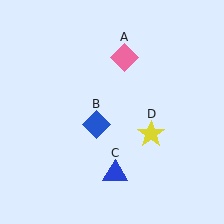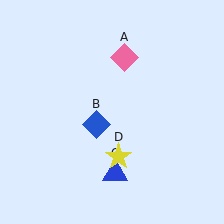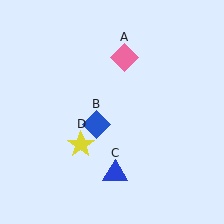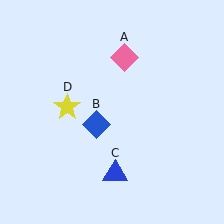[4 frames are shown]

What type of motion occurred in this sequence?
The yellow star (object D) rotated clockwise around the center of the scene.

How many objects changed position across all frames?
1 object changed position: yellow star (object D).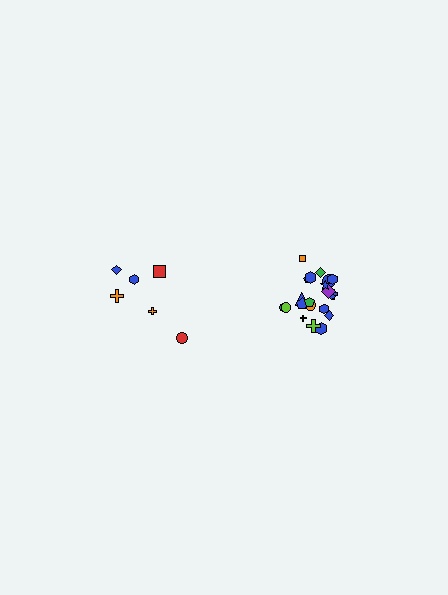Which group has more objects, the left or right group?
The right group.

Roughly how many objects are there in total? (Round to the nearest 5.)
Roughly 30 objects in total.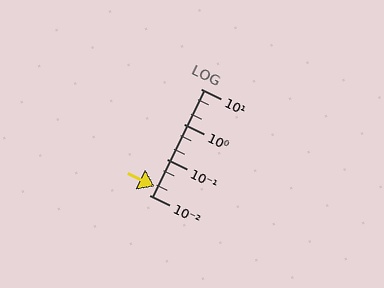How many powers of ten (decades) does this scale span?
The scale spans 3 decades, from 0.01 to 10.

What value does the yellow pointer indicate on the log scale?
The pointer indicates approximately 0.017.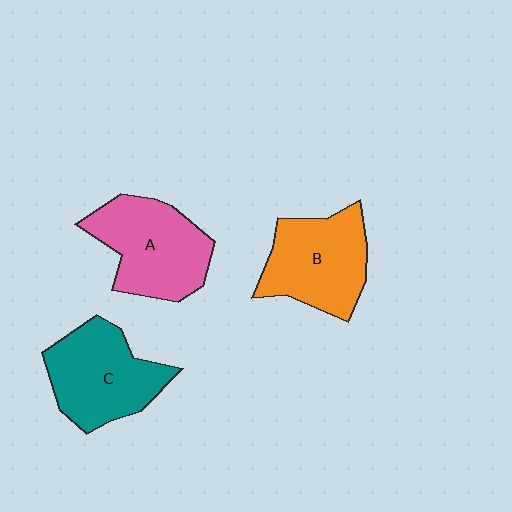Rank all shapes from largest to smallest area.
From largest to smallest: A (pink), C (teal), B (orange).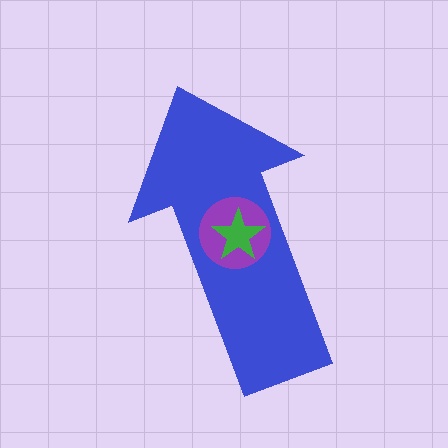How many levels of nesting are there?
3.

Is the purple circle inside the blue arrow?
Yes.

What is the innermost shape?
The green star.